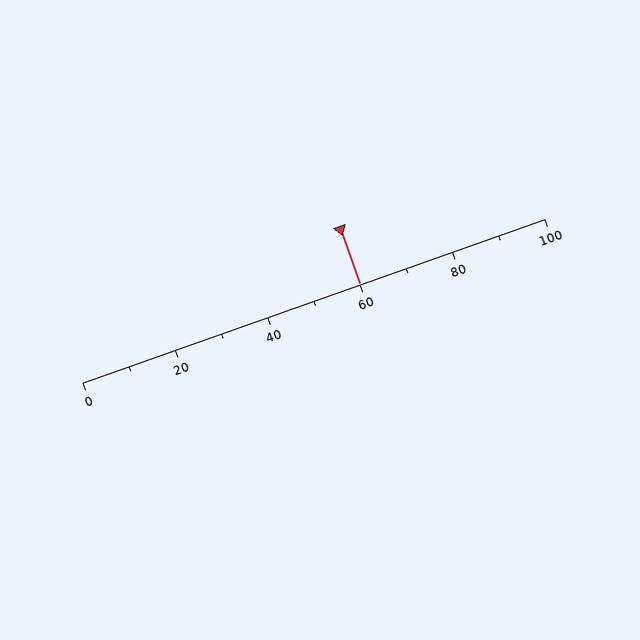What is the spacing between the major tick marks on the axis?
The major ticks are spaced 20 apart.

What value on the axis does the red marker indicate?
The marker indicates approximately 60.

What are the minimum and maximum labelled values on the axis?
The axis runs from 0 to 100.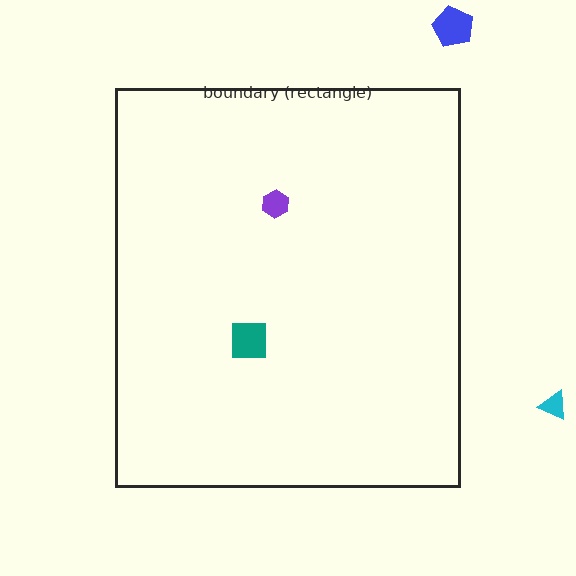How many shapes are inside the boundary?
2 inside, 2 outside.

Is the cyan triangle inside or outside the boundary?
Outside.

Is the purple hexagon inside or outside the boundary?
Inside.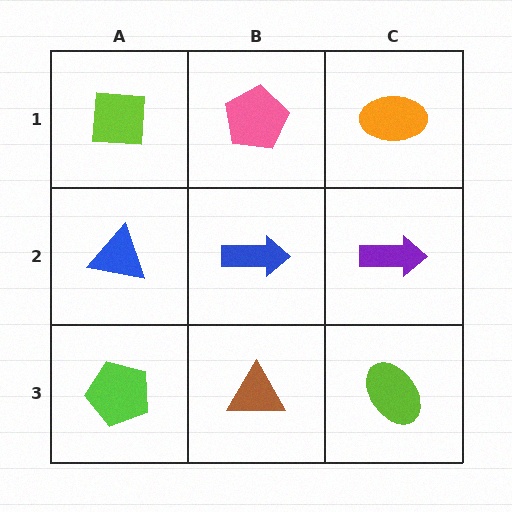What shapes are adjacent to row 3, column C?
A purple arrow (row 2, column C), a brown triangle (row 3, column B).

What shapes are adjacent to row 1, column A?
A blue triangle (row 2, column A), a pink pentagon (row 1, column B).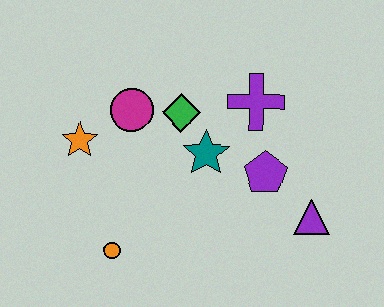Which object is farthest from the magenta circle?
The purple triangle is farthest from the magenta circle.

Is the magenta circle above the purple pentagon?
Yes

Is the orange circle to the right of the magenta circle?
No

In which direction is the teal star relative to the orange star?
The teal star is to the right of the orange star.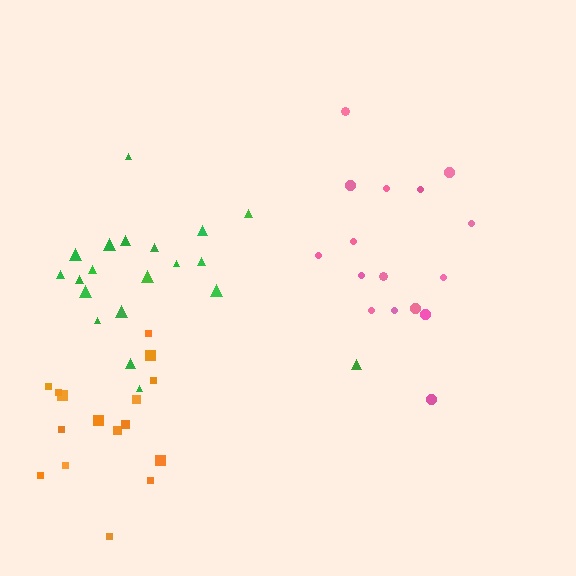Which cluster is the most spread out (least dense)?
Pink.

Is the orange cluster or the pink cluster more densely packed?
Orange.